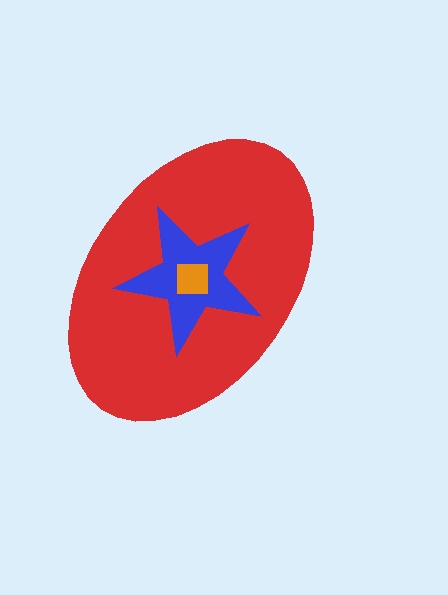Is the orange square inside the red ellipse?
Yes.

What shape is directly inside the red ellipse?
The blue star.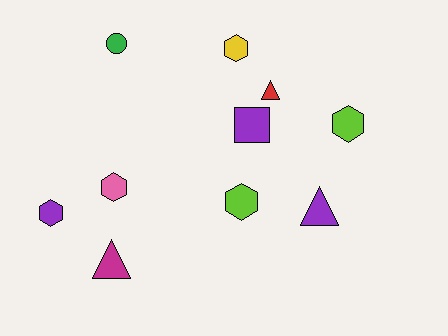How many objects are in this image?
There are 10 objects.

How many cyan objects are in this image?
There are no cyan objects.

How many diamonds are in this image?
There are no diamonds.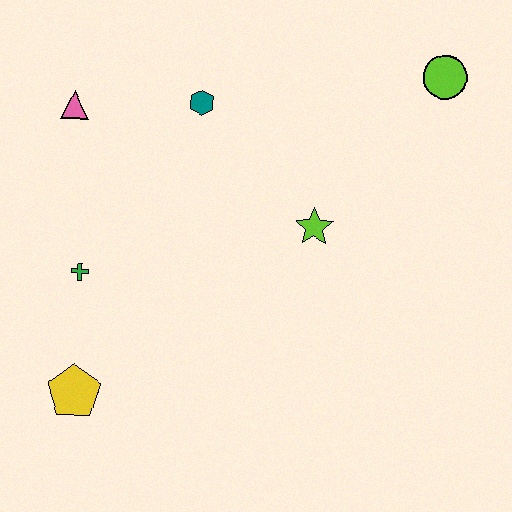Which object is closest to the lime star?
The teal hexagon is closest to the lime star.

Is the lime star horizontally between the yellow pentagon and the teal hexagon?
No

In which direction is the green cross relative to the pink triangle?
The green cross is below the pink triangle.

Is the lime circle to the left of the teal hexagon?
No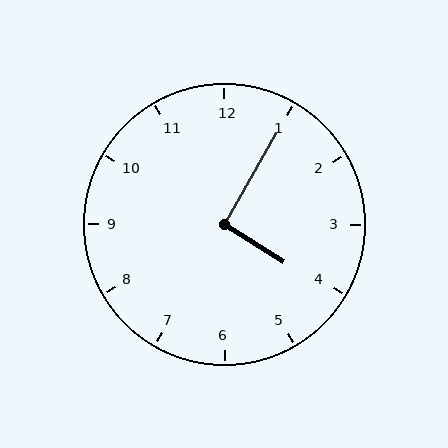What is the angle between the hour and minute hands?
Approximately 92 degrees.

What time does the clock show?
4:05.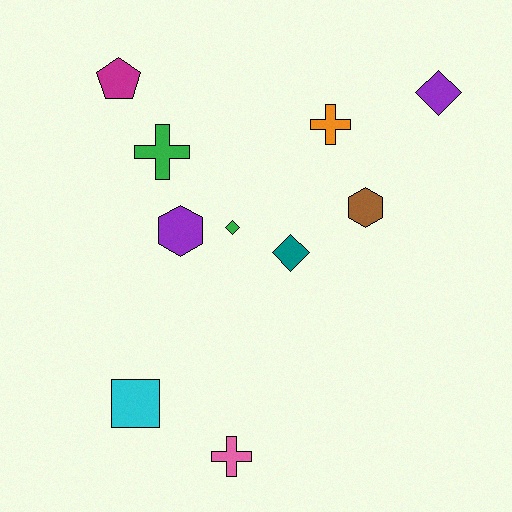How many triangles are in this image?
There are no triangles.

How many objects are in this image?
There are 10 objects.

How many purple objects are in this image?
There are 2 purple objects.